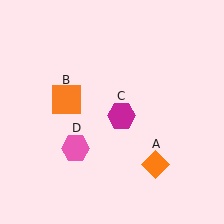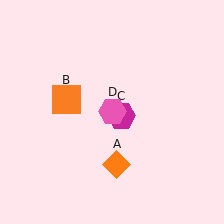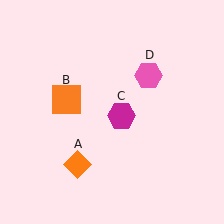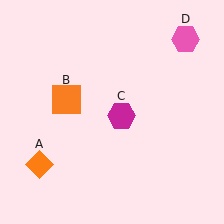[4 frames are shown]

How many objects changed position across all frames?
2 objects changed position: orange diamond (object A), pink hexagon (object D).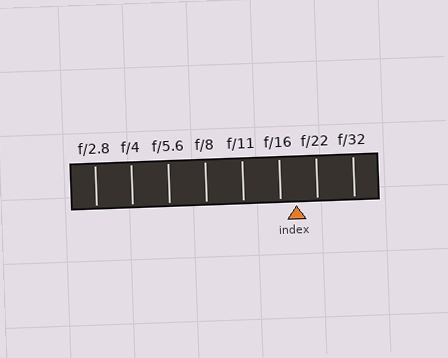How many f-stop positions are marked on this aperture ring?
There are 8 f-stop positions marked.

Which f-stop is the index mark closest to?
The index mark is closest to f/16.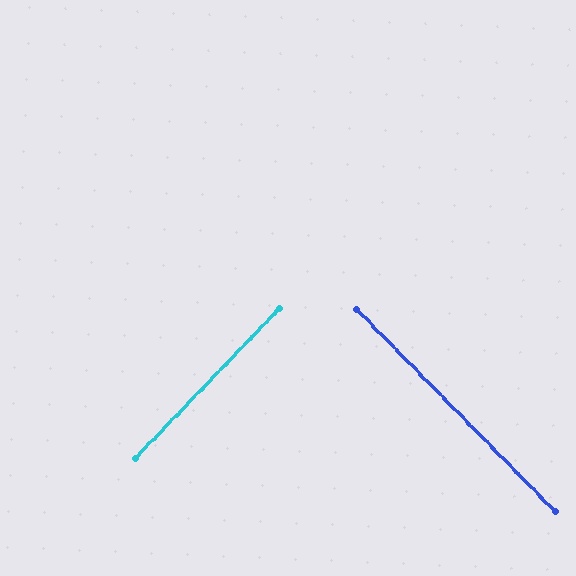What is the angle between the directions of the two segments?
Approximately 88 degrees.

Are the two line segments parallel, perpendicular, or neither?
Perpendicular — they meet at approximately 88°.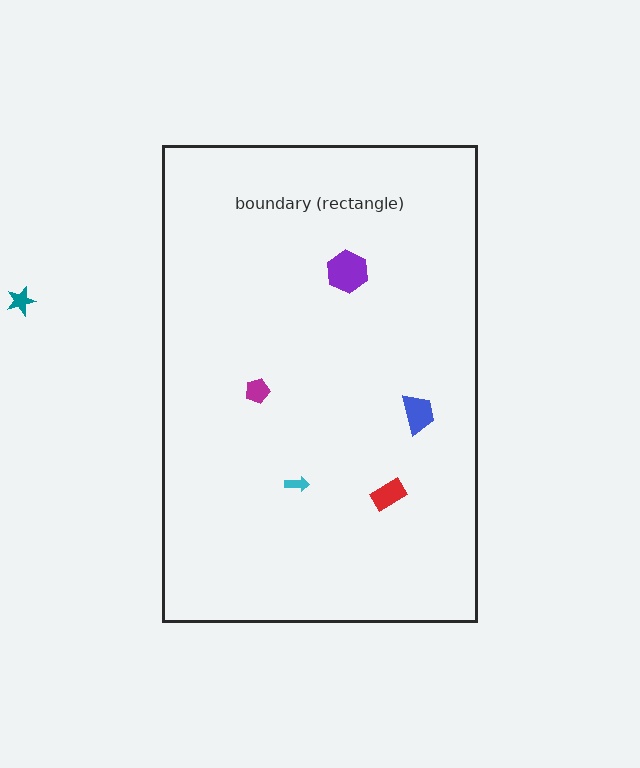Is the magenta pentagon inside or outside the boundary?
Inside.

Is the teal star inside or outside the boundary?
Outside.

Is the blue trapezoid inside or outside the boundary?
Inside.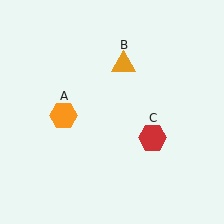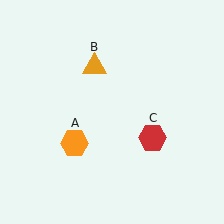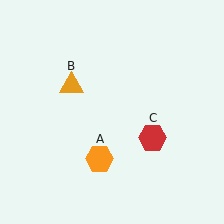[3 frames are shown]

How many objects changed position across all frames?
2 objects changed position: orange hexagon (object A), orange triangle (object B).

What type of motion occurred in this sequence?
The orange hexagon (object A), orange triangle (object B) rotated counterclockwise around the center of the scene.